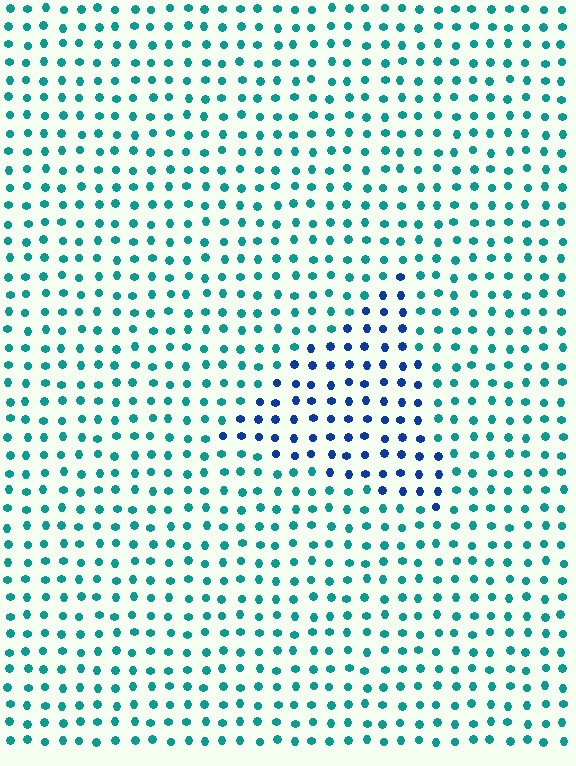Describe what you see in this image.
The image is filled with small teal elements in a uniform arrangement. A triangle-shaped region is visible where the elements are tinted to a slightly different hue, forming a subtle color boundary.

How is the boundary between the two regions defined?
The boundary is defined purely by a slight shift in hue (about 48 degrees). Spacing, size, and orientation are identical on both sides.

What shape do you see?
I see a triangle.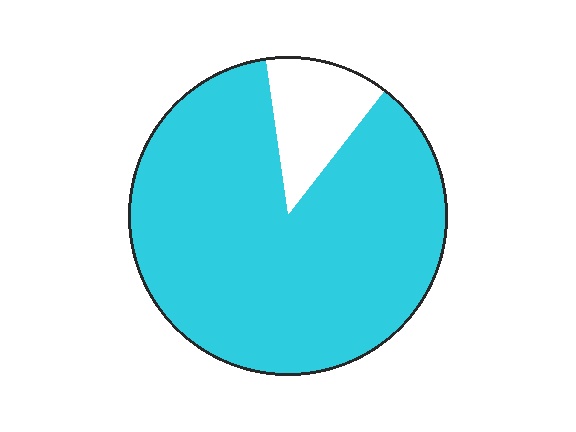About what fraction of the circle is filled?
About seven eighths (7/8).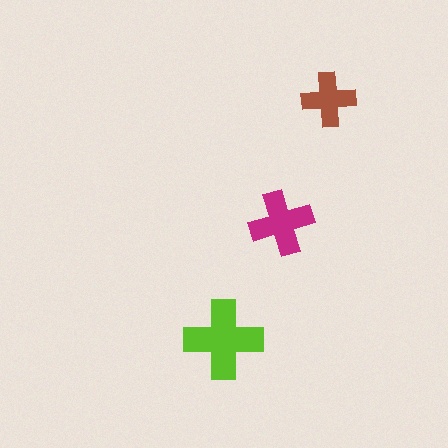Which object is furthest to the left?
The lime cross is leftmost.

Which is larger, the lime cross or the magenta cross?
The lime one.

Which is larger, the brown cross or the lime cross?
The lime one.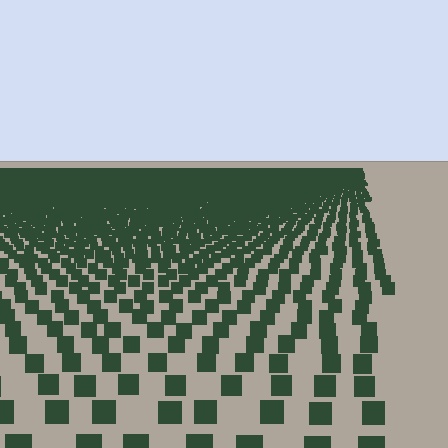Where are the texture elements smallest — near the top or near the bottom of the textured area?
Near the top.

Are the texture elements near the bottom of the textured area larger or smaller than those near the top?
Larger. Near the bottom, elements are closer to the viewer and appear at a bigger on-screen size.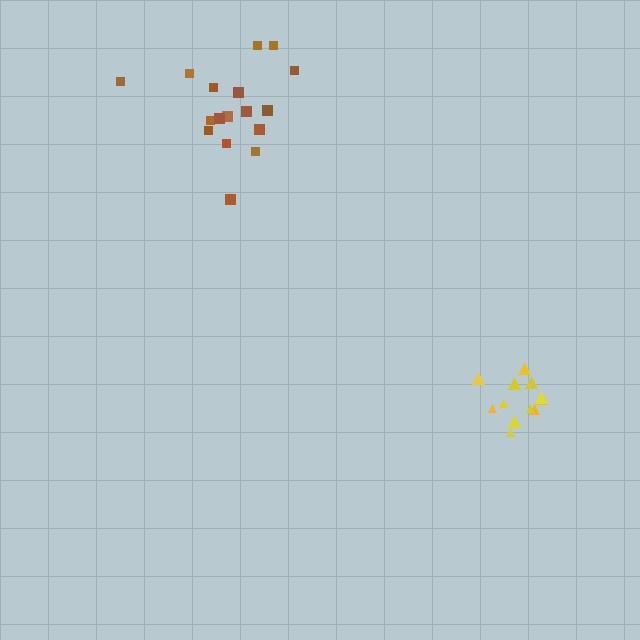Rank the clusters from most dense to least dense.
yellow, brown.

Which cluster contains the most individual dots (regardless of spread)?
Brown (17).